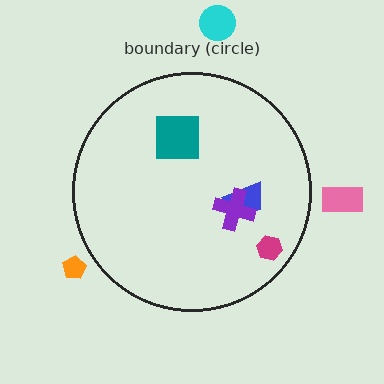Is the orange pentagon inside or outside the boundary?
Outside.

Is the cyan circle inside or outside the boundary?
Outside.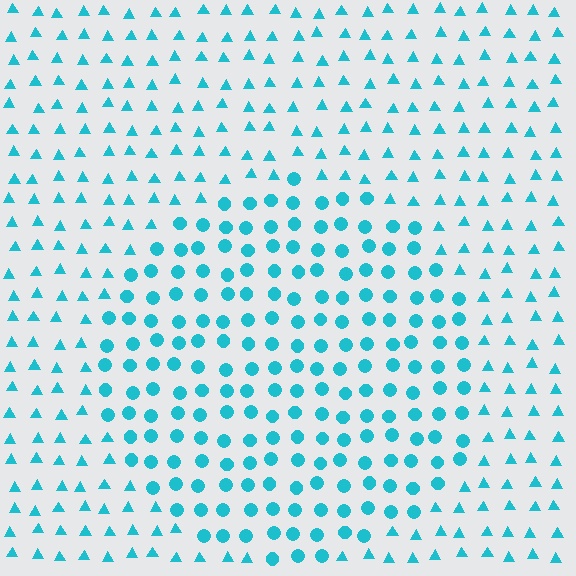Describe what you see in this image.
The image is filled with small cyan elements arranged in a uniform grid. A circle-shaped region contains circles, while the surrounding area contains triangles. The boundary is defined purely by the change in element shape.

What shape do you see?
I see a circle.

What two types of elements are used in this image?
The image uses circles inside the circle region and triangles outside it.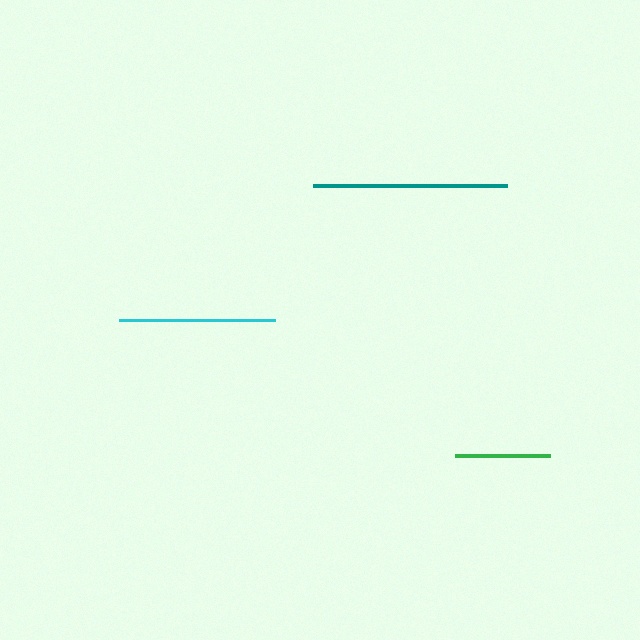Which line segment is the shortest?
The green line is the shortest at approximately 96 pixels.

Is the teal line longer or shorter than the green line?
The teal line is longer than the green line.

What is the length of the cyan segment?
The cyan segment is approximately 155 pixels long.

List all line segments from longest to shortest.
From longest to shortest: teal, cyan, green.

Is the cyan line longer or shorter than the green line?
The cyan line is longer than the green line.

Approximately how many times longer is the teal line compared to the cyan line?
The teal line is approximately 1.2 times the length of the cyan line.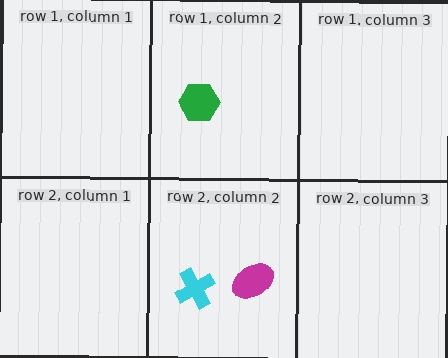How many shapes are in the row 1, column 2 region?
1.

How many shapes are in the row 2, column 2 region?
2.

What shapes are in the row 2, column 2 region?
The cyan cross, the magenta ellipse.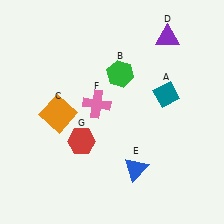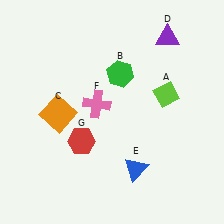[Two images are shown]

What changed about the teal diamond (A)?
In Image 1, A is teal. In Image 2, it changed to lime.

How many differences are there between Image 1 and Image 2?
There is 1 difference between the two images.